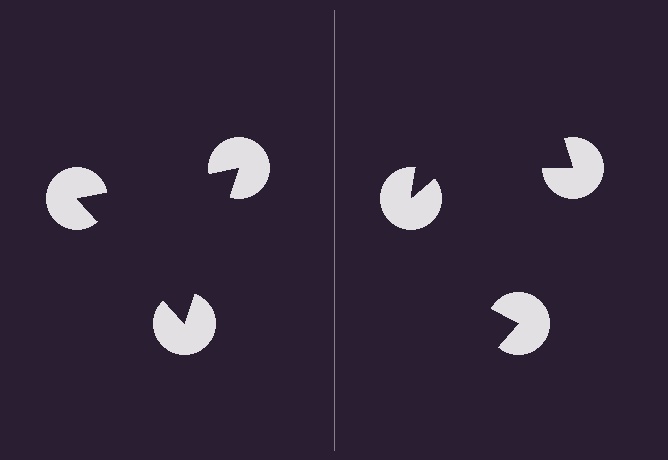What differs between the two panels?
The pac-man discs are positioned identically on both sides; only the wedge orientations differ. On the left they align to a triangle; on the right they are misaligned.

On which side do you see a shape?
An illusory triangle appears on the left side. On the right side the wedge cuts are rotated, so no coherent shape forms.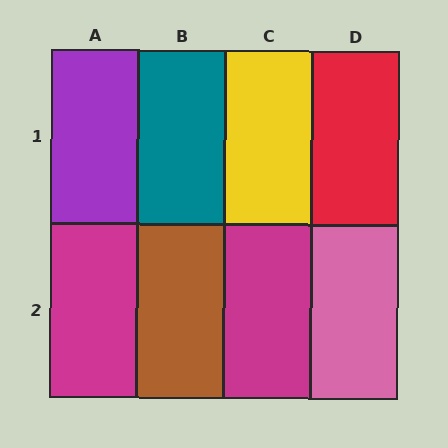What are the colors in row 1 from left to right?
Purple, teal, yellow, red.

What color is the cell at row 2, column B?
Brown.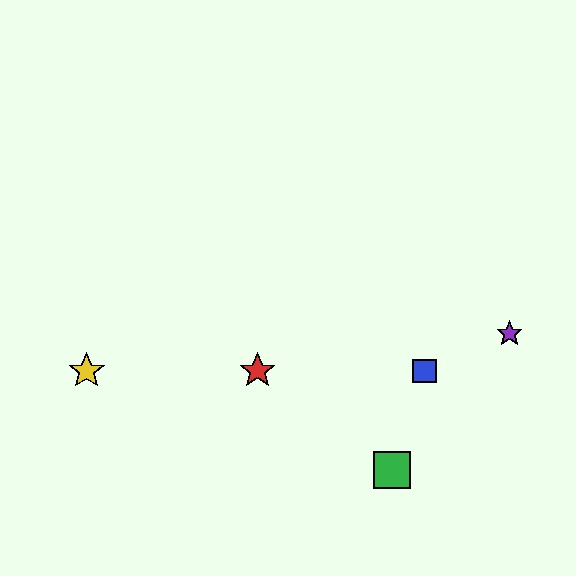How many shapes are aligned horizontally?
3 shapes (the red star, the blue square, the yellow star) are aligned horizontally.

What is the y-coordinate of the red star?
The red star is at y≈371.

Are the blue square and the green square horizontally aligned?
No, the blue square is at y≈371 and the green square is at y≈470.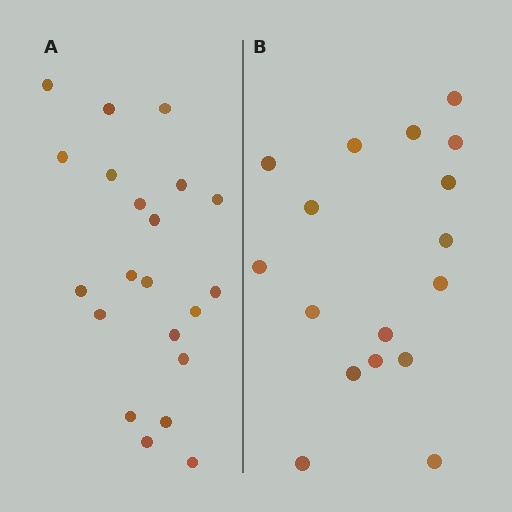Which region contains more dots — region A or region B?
Region A (the left region) has more dots.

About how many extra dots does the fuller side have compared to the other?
Region A has about 4 more dots than region B.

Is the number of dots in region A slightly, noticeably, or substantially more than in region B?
Region A has only slightly more — the two regions are fairly close. The ratio is roughly 1.2 to 1.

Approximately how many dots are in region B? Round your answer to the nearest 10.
About 20 dots. (The exact count is 17, which rounds to 20.)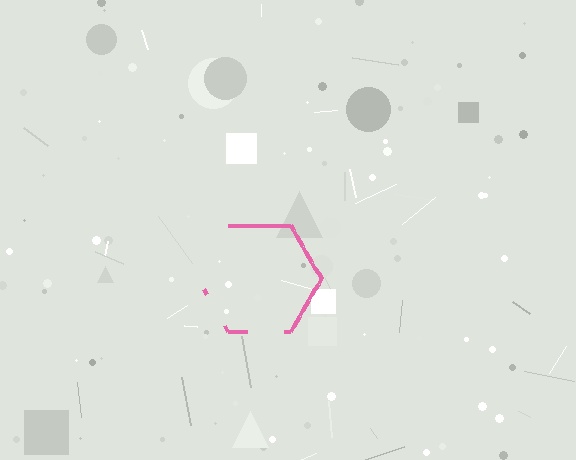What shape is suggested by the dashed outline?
The dashed outline suggests a hexagon.